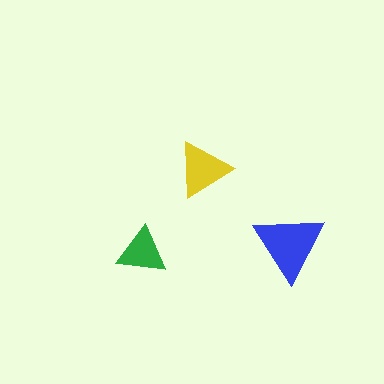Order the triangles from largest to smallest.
the blue one, the yellow one, the green one.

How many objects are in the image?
There are 3 objects in the image.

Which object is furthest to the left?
The green triangle is leftmost.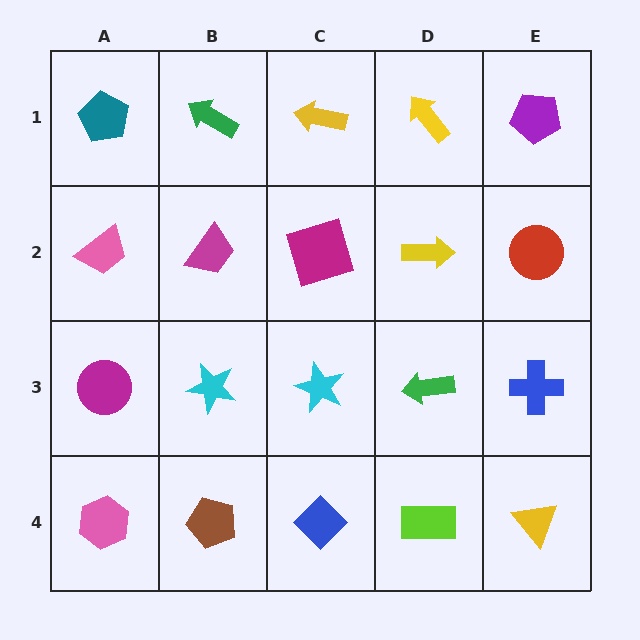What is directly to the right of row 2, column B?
A magenta square.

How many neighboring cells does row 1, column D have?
3.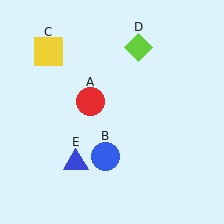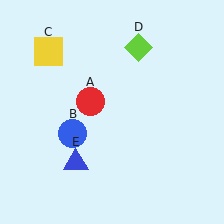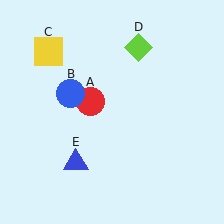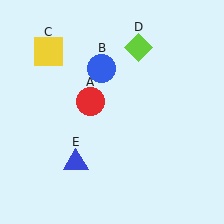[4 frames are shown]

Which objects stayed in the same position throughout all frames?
Red circle (object A) and yellow square (object C) and lime diamond (object D) and blue triangle (object E) remained stationary.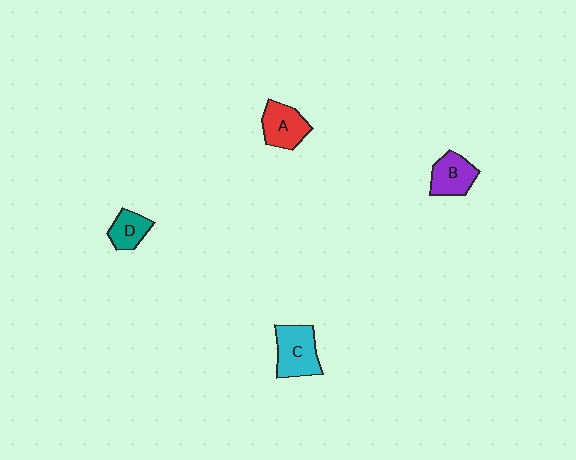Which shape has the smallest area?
Shape D (teal).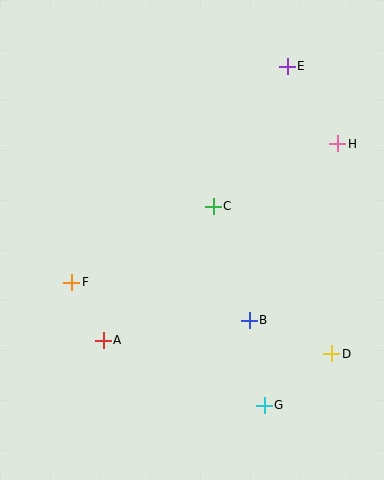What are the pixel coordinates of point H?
Point H is at (338, 144).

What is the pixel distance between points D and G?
The distance between D and G is 85 pixels.